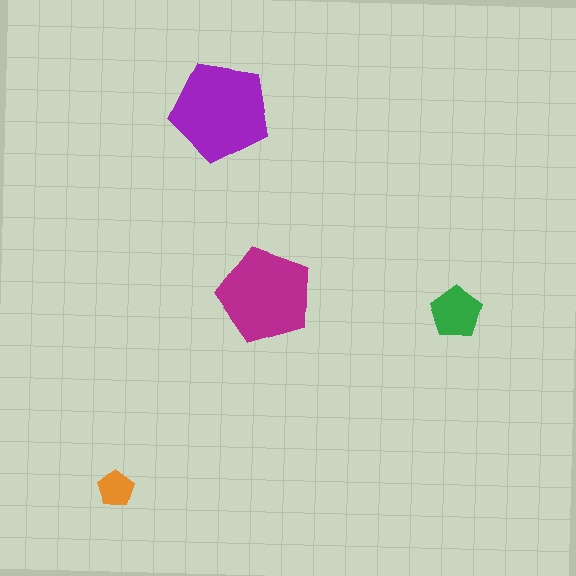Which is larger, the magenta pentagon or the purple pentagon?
The purple one.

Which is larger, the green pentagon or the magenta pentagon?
The magenta one.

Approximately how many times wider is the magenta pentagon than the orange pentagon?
About 2.5 times wider.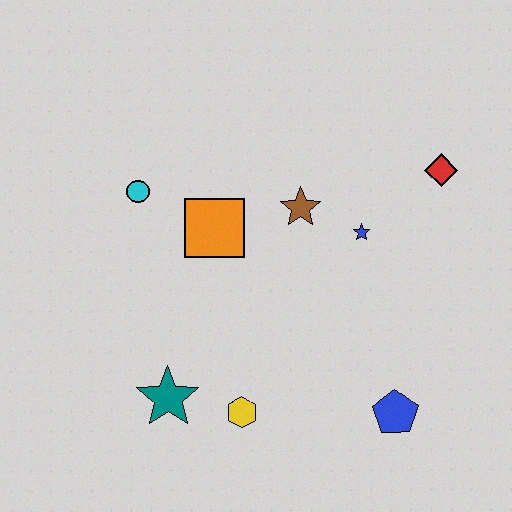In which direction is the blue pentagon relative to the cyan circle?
The blue pentagon is to the right of the cyan circle.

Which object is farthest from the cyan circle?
The blue pentagon is farthest from the cyan circle.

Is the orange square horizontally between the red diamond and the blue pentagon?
No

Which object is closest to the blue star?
The brown star is closest to the blue star.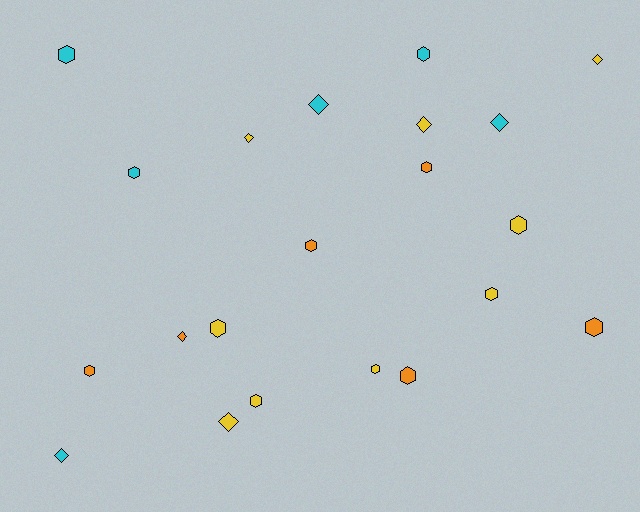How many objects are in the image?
There are 21 objects.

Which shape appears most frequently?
Hexagon, with 13 objects.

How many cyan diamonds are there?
There are 3 cyan diamonds.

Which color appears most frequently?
Yellow, with 9 objects.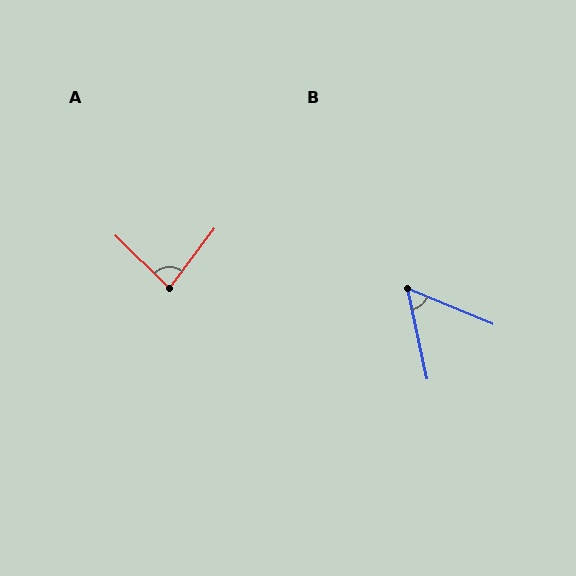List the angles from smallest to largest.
B (55°), A (82°).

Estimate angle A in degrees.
Approximately 82 degrees.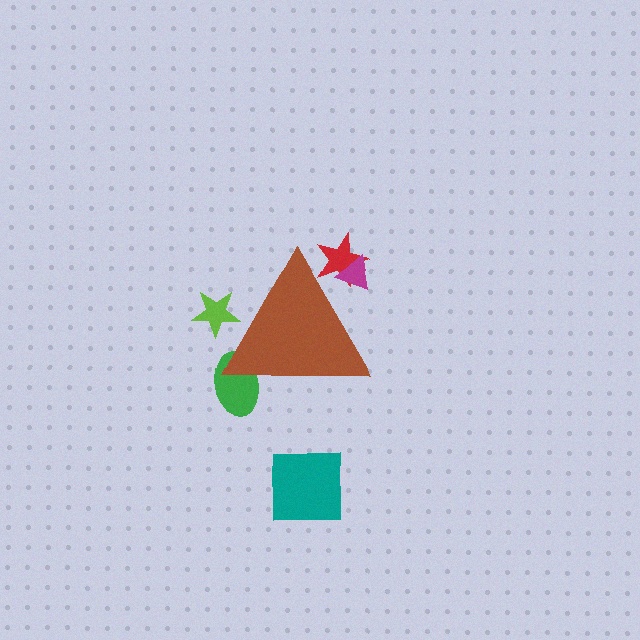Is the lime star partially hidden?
Yes, the lime star is partially hidden behind the brown triangle.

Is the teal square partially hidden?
No, the teal square is fully visible.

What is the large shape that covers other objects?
A brown triangle.